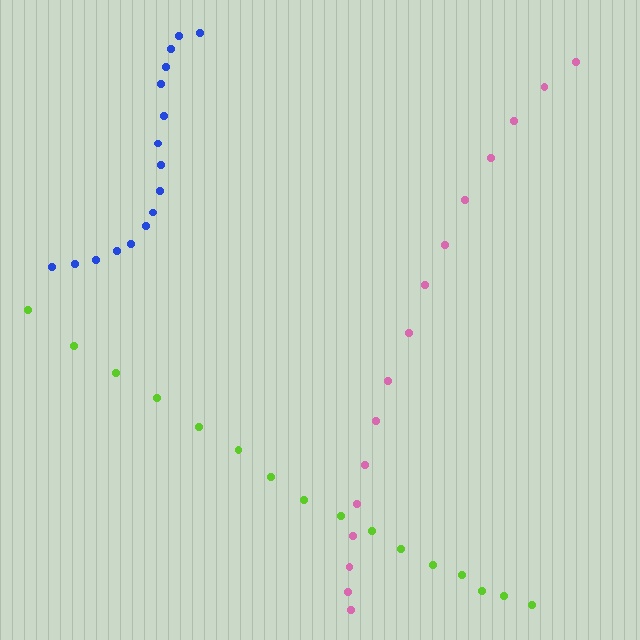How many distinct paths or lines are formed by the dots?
There are 3 distinct paths.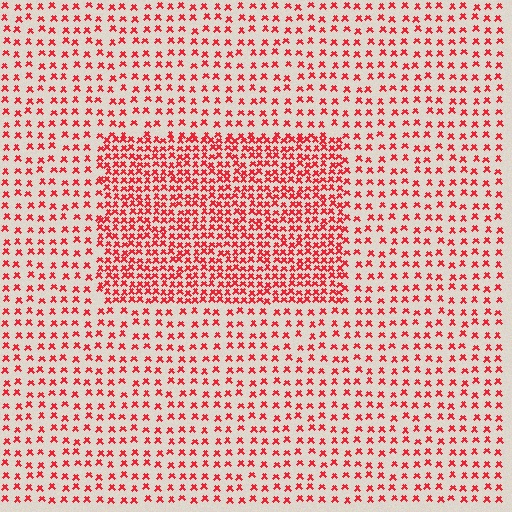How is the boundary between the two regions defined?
The boundary is defined by a change in element density (approximately 2.2x ratio). All elements are the same color, size, and shape.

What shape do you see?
I see a rectangle.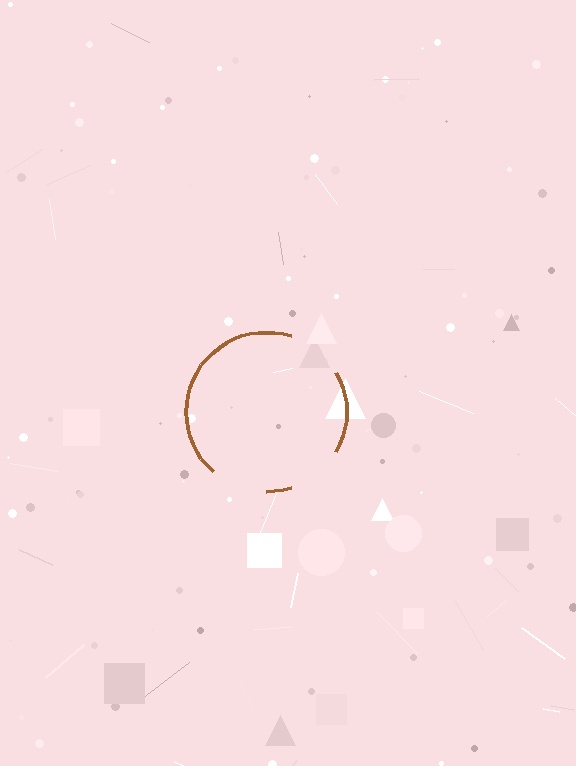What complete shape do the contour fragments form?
The contour fragments form a circle.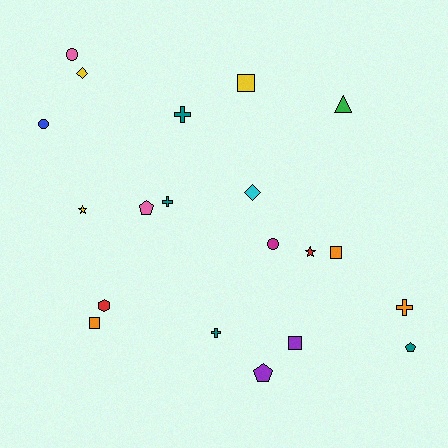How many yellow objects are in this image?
There are 3 yellow objects.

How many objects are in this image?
There are 20 objects.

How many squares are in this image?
There are 4 squares.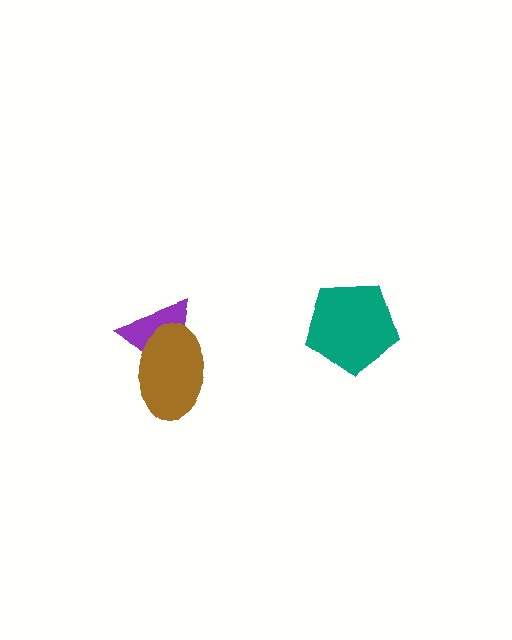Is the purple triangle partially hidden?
Yes, it is partially covered by another shape.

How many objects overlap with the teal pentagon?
0 objects overlap with the teal pentagon.